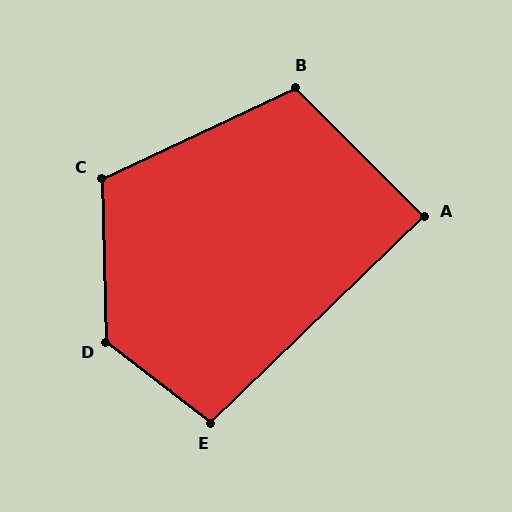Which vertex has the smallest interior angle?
A, at approximately 89 degrees.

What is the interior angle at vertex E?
Approximately 98 degrees (obtuse).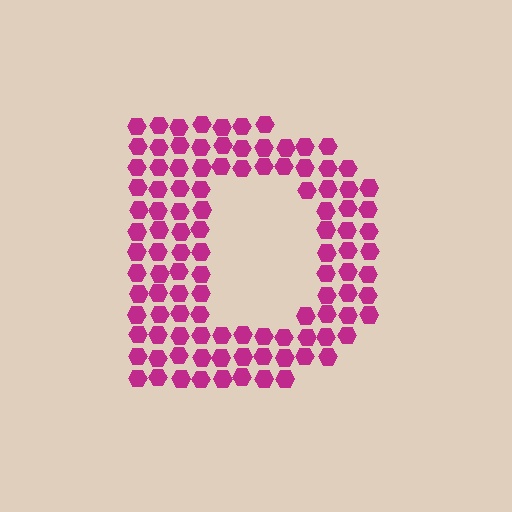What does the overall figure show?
The overall figure shows the letter D.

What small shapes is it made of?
It is made of small hexagons.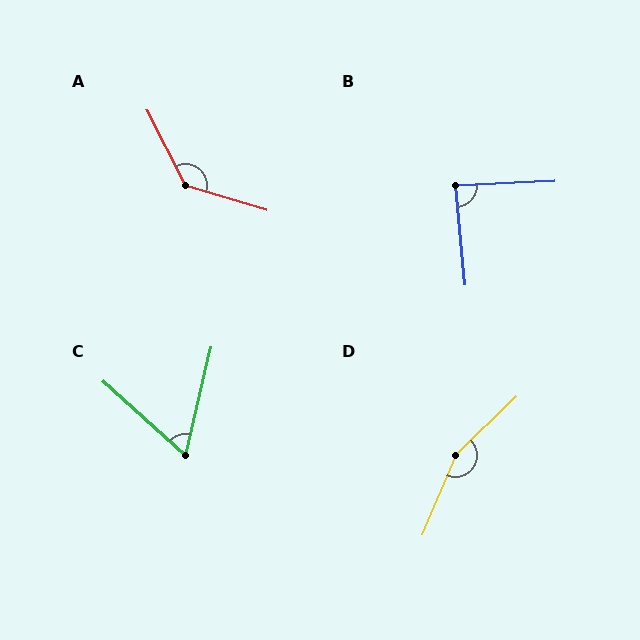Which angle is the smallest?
C, at approximately 61 degrees.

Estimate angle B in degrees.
Approximately 87 degrees.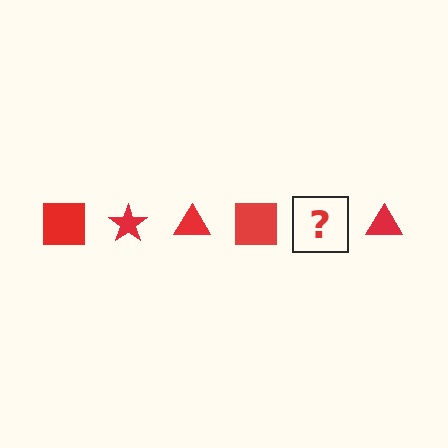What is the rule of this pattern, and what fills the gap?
The rule is that the pattern cycles through square, star, triangle shapes in red. The gap should be filled with a red star.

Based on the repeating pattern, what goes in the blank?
The blank should be a red star.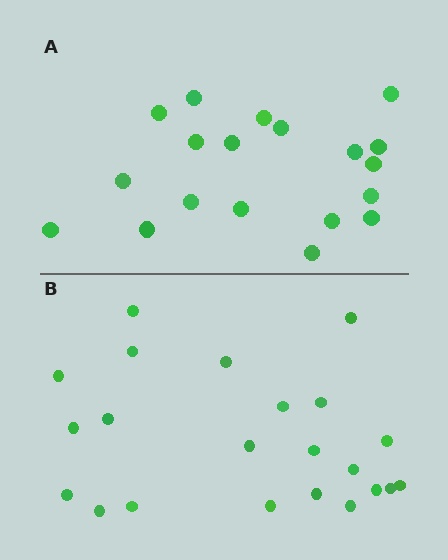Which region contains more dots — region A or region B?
Region B (the bottom region) has more dots.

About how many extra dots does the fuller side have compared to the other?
Region B has just a few more — roughly 2 or 3 more dots than region A.